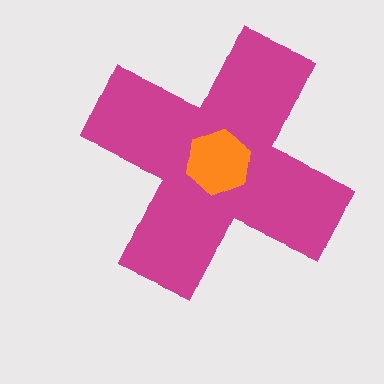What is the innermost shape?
The orange hexagon.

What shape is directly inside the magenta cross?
The orange hexagon.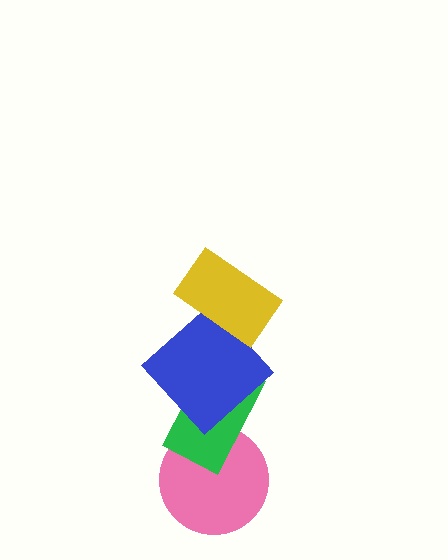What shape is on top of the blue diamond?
The yellow rectangle is on top of the blue diamond.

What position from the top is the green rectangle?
The green rectangle is 3rd from the top.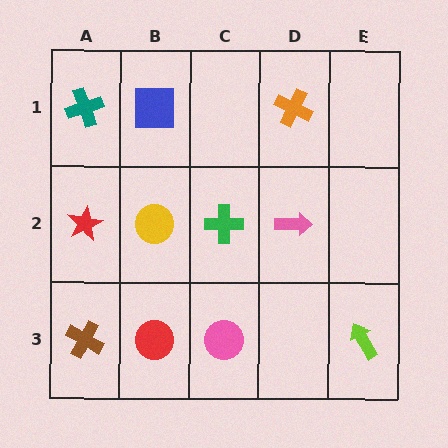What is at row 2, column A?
A red star.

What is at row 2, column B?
A yellow circle.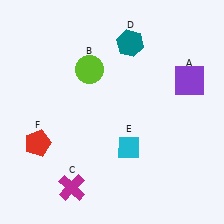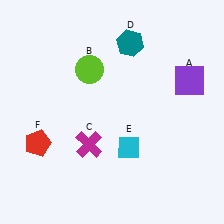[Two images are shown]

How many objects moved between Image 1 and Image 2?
1 object moved between the two images.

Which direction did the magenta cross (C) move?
The magenta cross (C) moved up.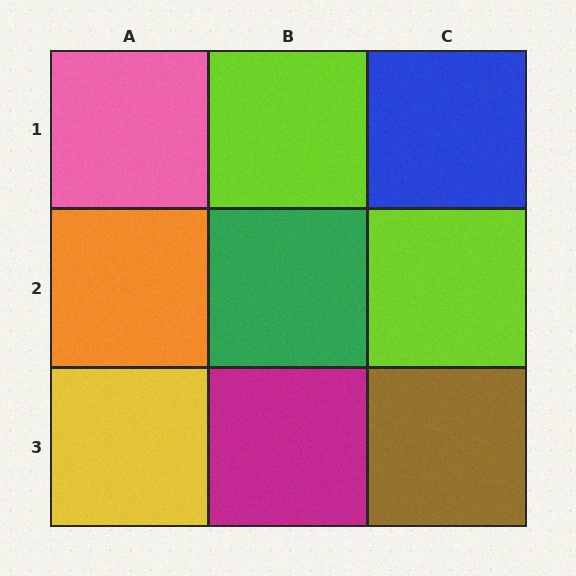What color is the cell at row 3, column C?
Brown.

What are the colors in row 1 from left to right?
Pink, lime, blue.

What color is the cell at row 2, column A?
Orange.